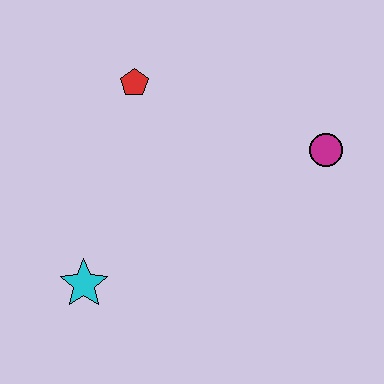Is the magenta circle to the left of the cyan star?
No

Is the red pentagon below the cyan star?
No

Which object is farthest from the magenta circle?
The cyan star is farthest from the magenta circle.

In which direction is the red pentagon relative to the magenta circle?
The red pentagon is to the left of the magenta circle.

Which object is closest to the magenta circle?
The red pentagon is closest to the magenta circle.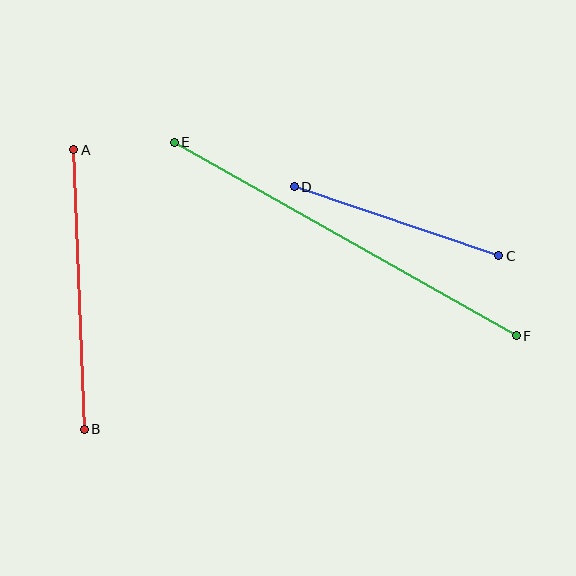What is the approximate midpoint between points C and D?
The midpoint is at approximately (397, 221) pixels.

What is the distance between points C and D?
The distance is approximately 216 pixels.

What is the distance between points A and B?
The distance is approximately 279 pixels.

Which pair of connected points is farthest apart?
Points E and F are farthest apart.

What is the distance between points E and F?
The distance is approximately 393 pixels.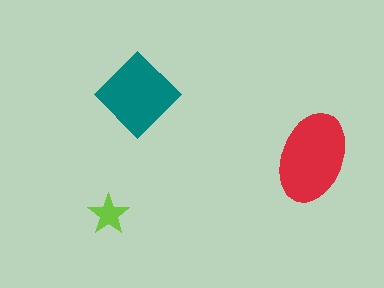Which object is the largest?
The red ellipse.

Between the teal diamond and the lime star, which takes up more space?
The teal diamond.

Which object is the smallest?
The lime star.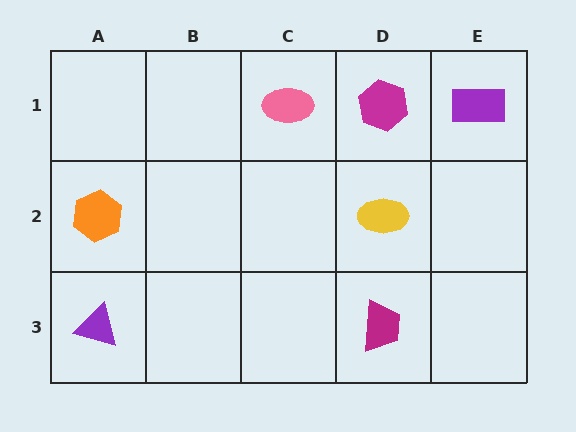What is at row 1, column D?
A magenta hexagon.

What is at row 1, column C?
A pink ellipse.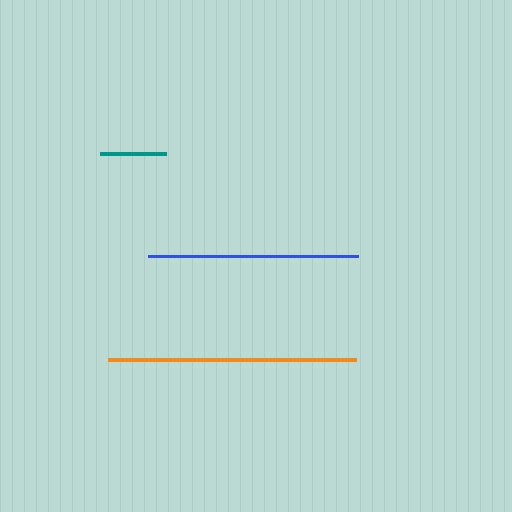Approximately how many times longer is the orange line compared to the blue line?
The orange line is approximately 1.2 times the length of the blue line.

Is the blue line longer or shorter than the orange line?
The orange line is longer than the blue line.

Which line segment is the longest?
The orange line is the longest at approximately 249 pixels.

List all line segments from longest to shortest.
From longest to shortest: orange, blue, teal.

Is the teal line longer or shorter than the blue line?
The blue line is longer than the teal line.